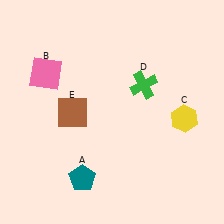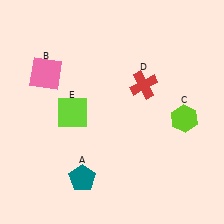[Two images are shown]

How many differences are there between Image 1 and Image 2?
There are 3 differences between the two images.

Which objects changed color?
C changed from yellow to lime. D changed from green to red. E changed from brown to lime.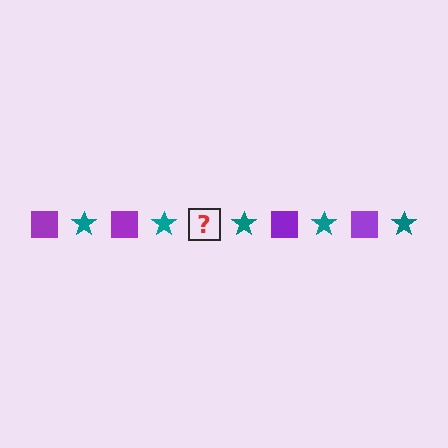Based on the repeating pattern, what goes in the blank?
The blank should be a purple square.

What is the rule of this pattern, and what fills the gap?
The rule is that the pattern alternates between purple square and teal star. The gap should be filled with a purple square.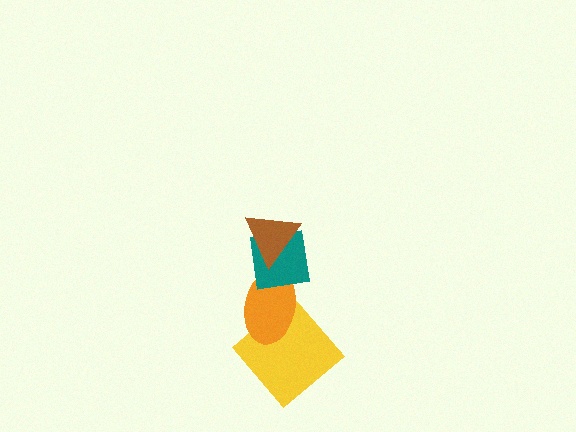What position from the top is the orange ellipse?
The orange ellipse is 3rd from the top.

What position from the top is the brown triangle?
The brown triangle is 1st from the top.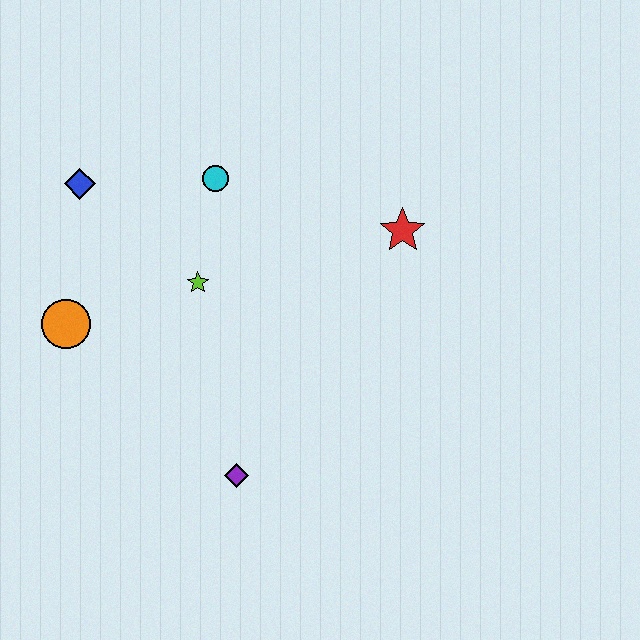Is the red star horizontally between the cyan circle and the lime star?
No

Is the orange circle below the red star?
Yes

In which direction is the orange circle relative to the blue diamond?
The orange circle is below the blue diamond.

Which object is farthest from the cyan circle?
The purple diamond is farthest from the cyan circle.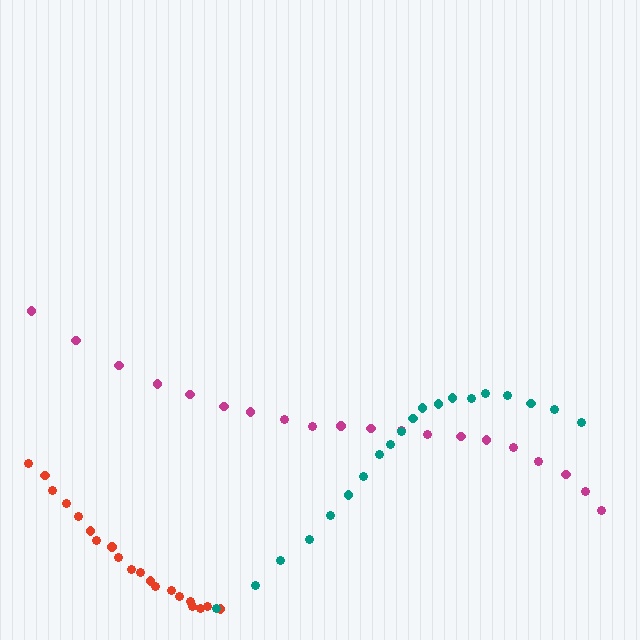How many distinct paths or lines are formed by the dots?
There are 3 distinct paths.